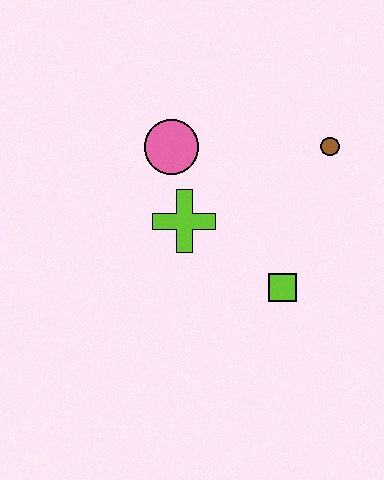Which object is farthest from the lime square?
The pink circle is farthest from the lime square.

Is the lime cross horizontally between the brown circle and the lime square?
No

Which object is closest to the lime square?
The lime cross is closest to the lime square.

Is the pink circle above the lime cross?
Yes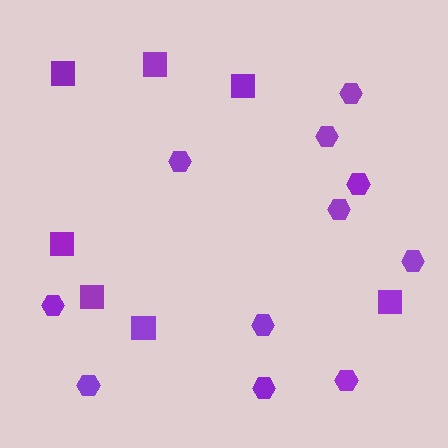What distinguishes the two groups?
There are 2 groups: one group of hexagons (11) and one group of squares (7).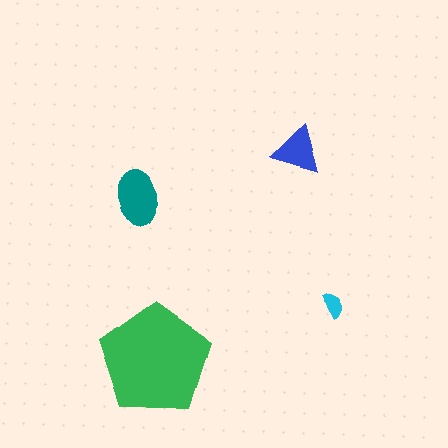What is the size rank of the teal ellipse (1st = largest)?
2nd.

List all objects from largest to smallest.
The green pentagon, the teal ellipse, the blue triangle, the cyan semicircle.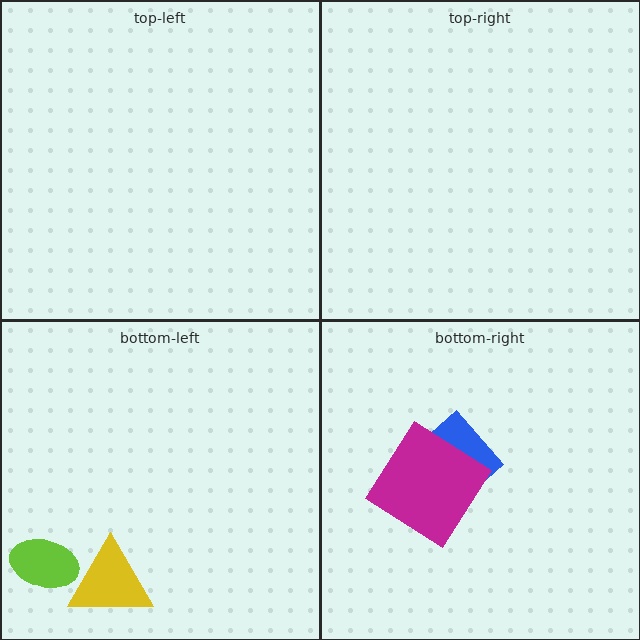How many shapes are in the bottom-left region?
2.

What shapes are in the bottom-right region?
The blue diamond, the magenta diamond.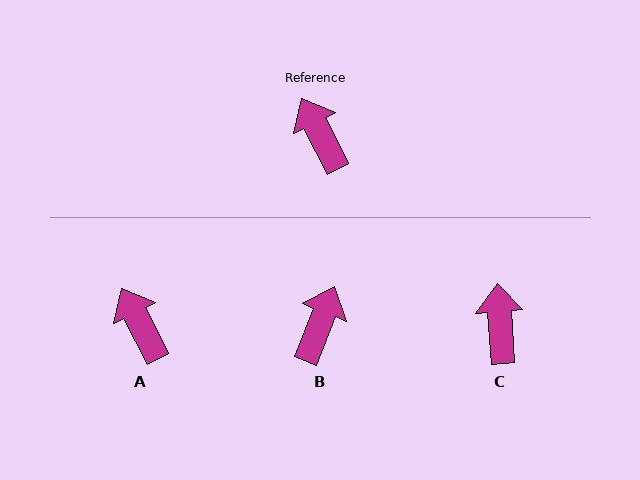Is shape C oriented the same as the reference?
No, it is off by about 23 degrees.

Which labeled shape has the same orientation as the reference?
A.